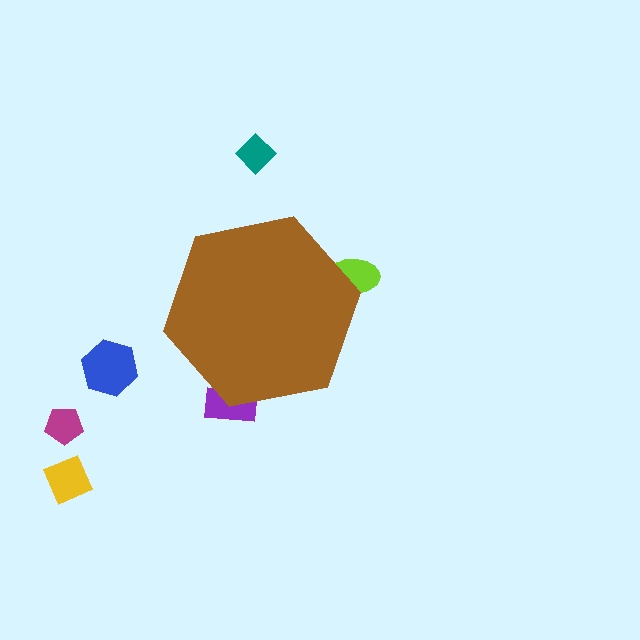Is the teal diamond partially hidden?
No, the teal diamond is fully visible.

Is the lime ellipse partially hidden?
Yes, the lime ellipse is partially hidden behind the brown hexagon.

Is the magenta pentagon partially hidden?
No, the magenta pentagon is fully visible.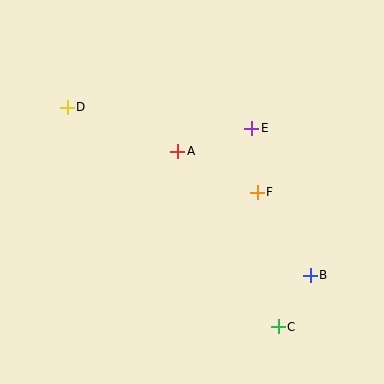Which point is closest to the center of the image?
Point A at (178, 151) is closest to the center.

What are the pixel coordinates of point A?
Point A is at (178, 151).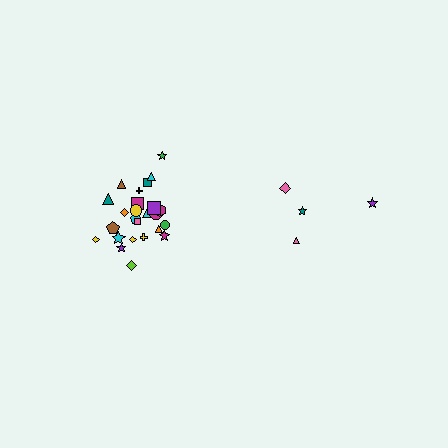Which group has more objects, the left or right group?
The left group.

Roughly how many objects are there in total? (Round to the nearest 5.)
Roughly 30 objects in total.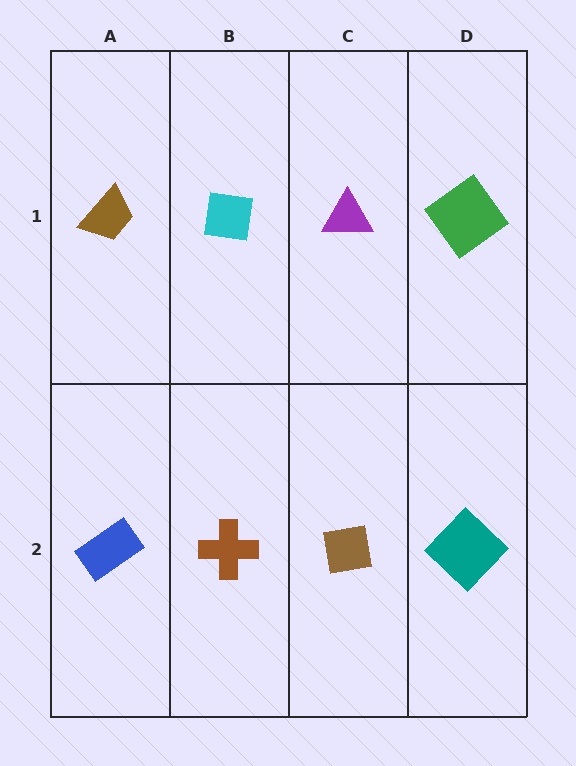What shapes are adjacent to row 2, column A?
A brown trapezoid (row 1, column A), a brown cross (row 2, column B).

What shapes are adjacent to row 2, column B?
A cyan square (row 1, column B), a blue rectangle (row 2, column A), a brown square (row 2, column C).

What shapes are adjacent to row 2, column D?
A green diamond (row 1, column D), a brown square (row 2, column C).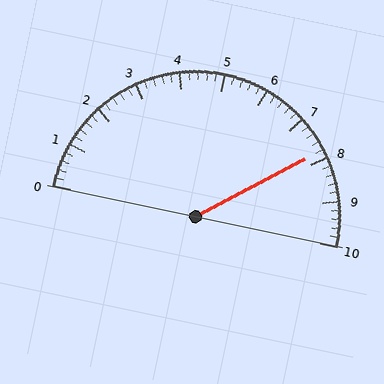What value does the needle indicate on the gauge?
The needle indicates approximately 7.8.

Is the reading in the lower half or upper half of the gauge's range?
The reading is in the upper half of the range (0 to 10).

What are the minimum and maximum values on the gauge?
The gauge ranges from 0 to 10.